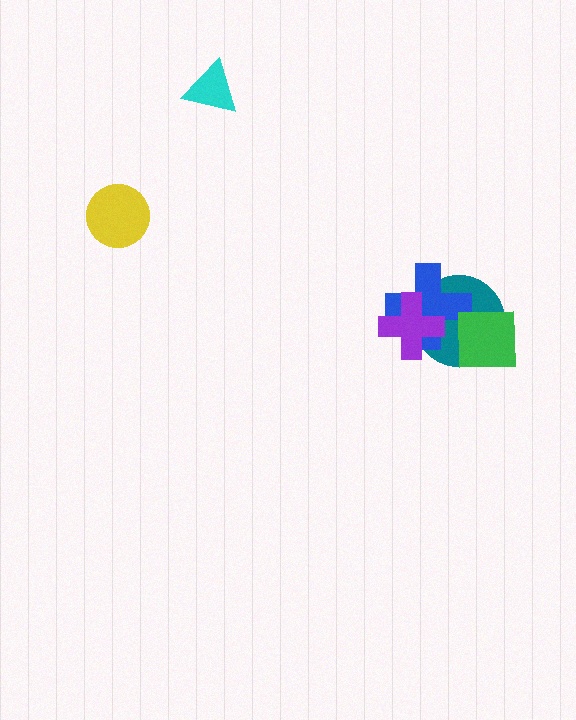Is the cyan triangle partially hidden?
No, no other shape covers it.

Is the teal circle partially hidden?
Yes, it is partially covered by another shape.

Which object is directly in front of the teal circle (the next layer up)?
The blue cross is directly in front of the teal circle.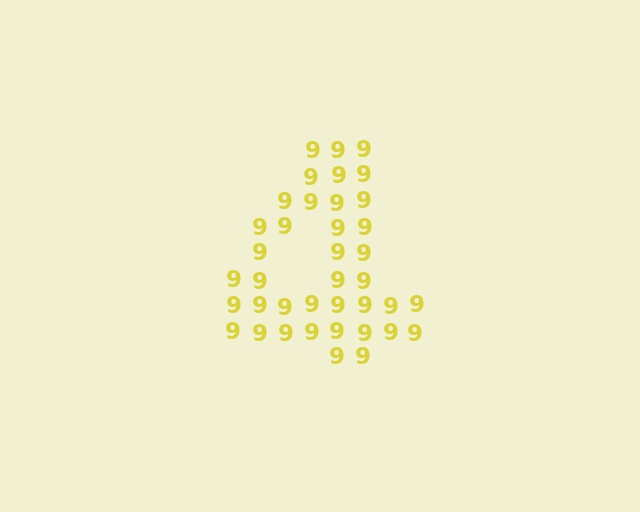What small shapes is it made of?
It is made of small digit 9's.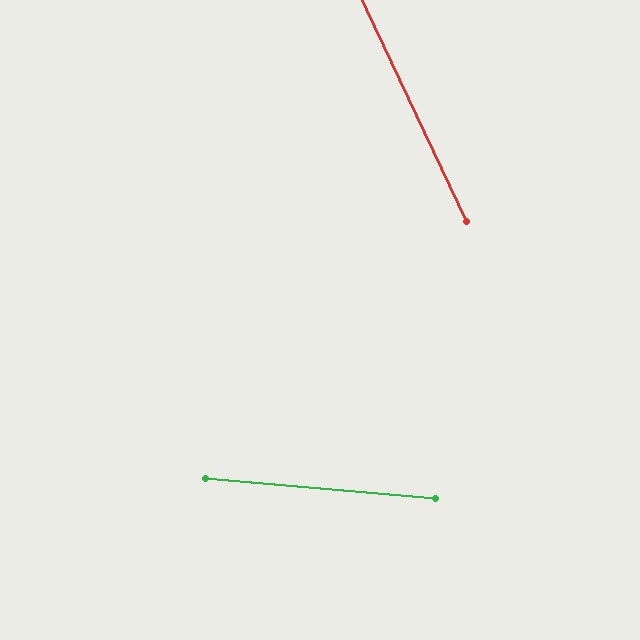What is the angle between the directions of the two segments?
Approximately 60 degrees.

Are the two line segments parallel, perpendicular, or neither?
Neither parallel nor perpendicular — they differ by about 60°.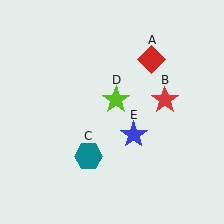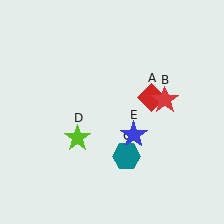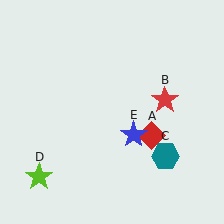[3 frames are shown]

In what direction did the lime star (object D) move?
The lime star (object D) moved down and to the left.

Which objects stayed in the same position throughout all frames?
Red star (object B) and blue star (object E) remained stationary.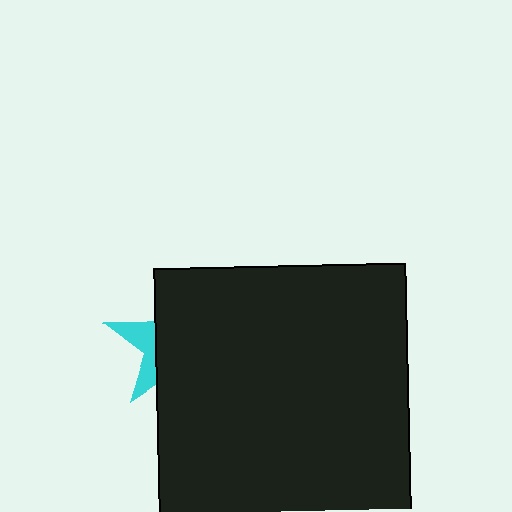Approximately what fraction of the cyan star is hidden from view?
Roughly 73% of the cyan star is hidden behind the black square.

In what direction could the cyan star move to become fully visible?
The cyan star could move left. That would shift it out from behind the black square entirely.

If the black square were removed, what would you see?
You would see the complete cyan star.